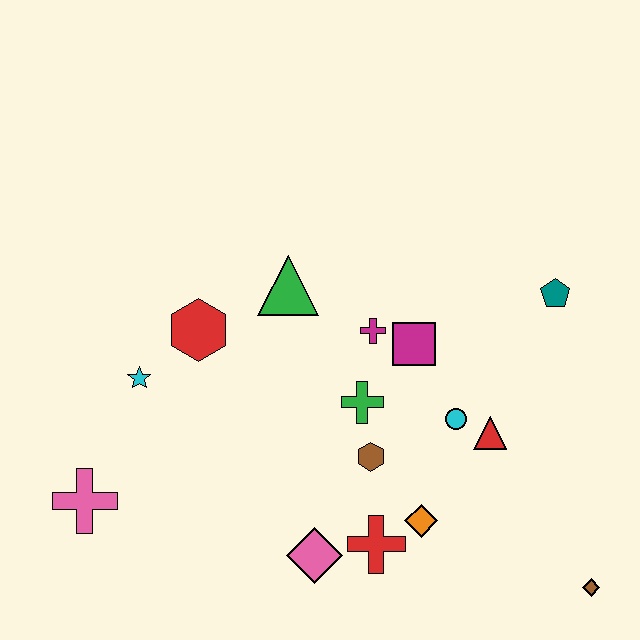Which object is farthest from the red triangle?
The pink cross is farthest from the red triangle.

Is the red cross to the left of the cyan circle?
Yes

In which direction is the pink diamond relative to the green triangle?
The pink diamond is below the green triangle.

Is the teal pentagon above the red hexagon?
Yes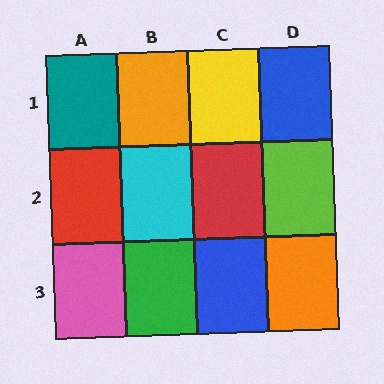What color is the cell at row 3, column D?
Orange.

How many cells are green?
1 cell is green.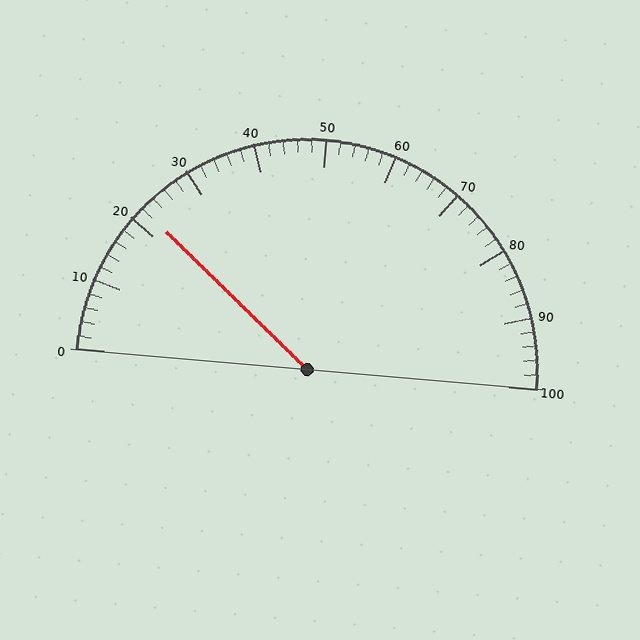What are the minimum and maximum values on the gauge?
The gauge ranges from 0 to 100.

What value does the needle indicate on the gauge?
The needle indicates approximately 22.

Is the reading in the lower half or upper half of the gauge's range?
The reading is in the lower half of the range (0 to 100).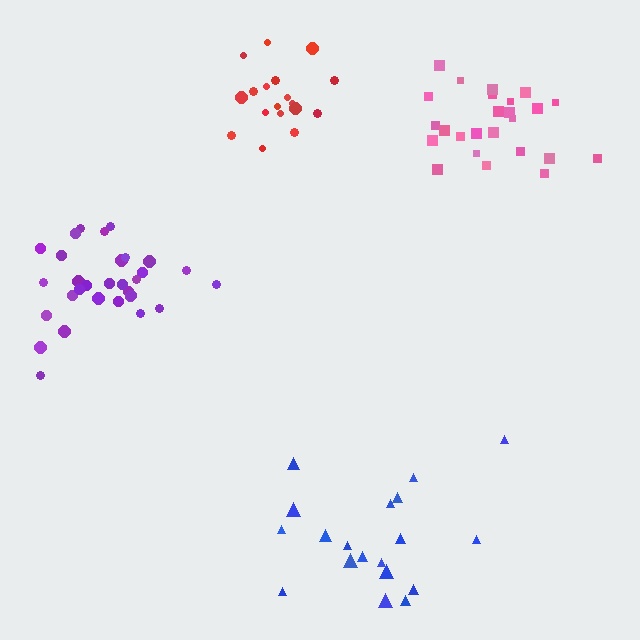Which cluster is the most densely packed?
Pink.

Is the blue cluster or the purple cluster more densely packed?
Purple.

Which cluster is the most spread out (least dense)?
Blue.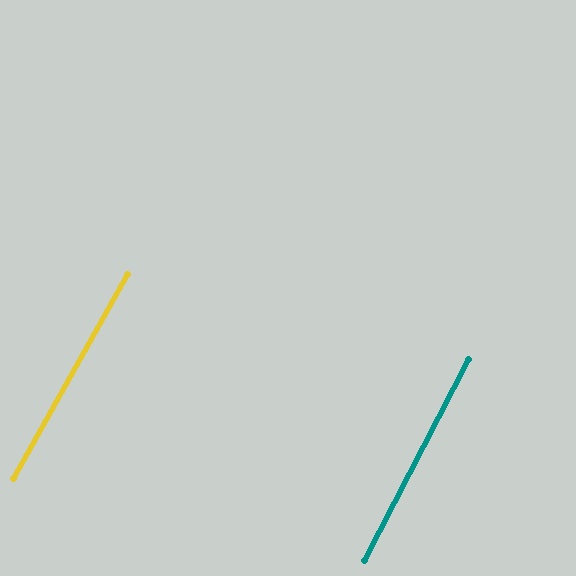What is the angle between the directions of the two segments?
Approximately 2 degrees.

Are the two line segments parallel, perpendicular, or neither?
Parallel — their directions differ by only 2.0°.